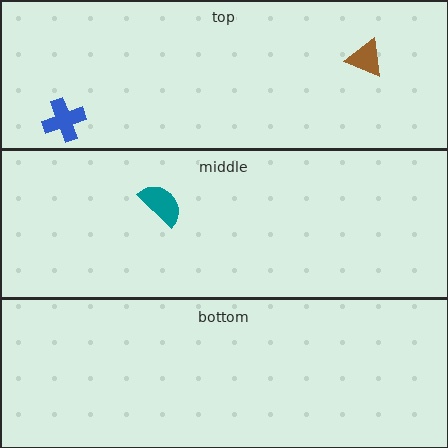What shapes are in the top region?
The blue cross, the brown triangle.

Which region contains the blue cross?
The top region.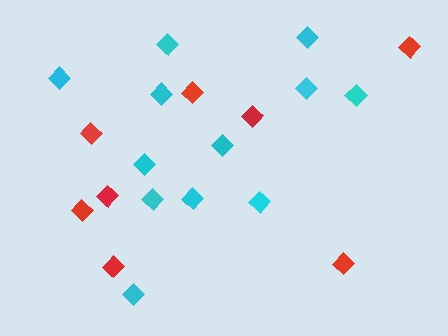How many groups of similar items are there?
There are 2 groups: one group of cyan diamonds (12) and one group of red diamonds (8).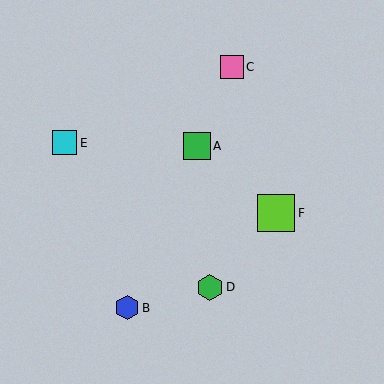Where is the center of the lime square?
The center of the lime square is at (276, 213).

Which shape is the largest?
The lime square (labeled F) is the largest.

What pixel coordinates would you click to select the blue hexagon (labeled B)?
Click at (127, 308) to select the blue hexagon B.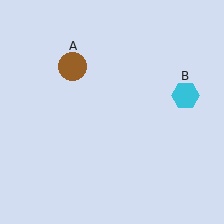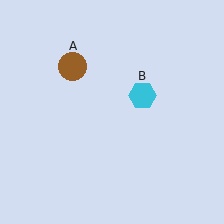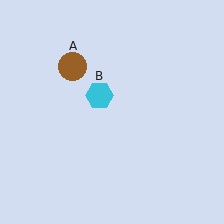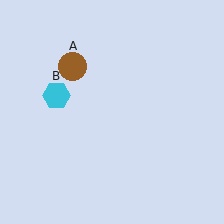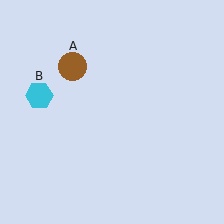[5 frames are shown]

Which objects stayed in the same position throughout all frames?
Brown circle (object A) remained stationary.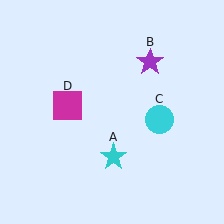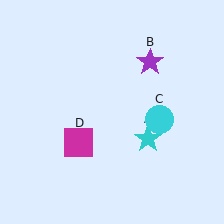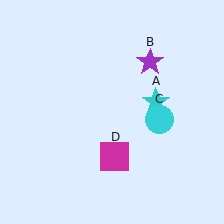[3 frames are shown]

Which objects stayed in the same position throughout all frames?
Purple star (object B) and cyan circle (object C) remained stationary.